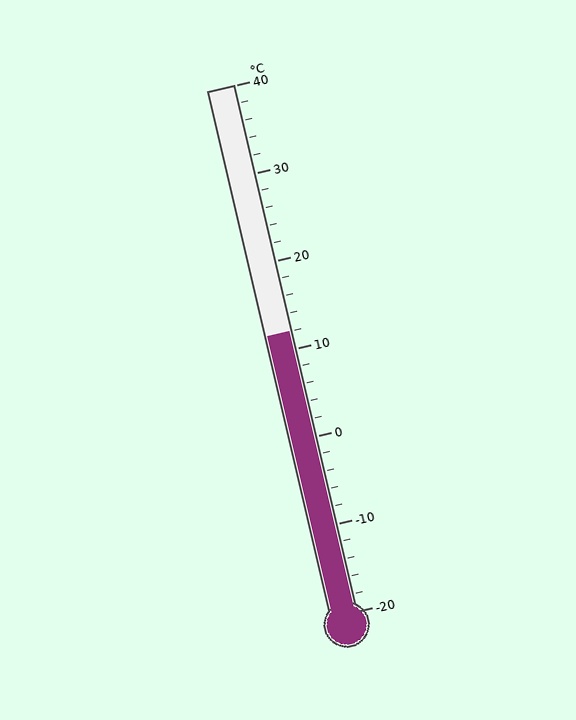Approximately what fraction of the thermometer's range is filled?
The thermometer is filled to approximately 55% of its range.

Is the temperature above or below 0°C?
The temperature is above 0°C.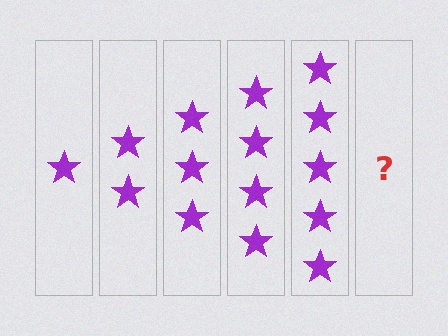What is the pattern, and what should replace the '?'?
The pattern is that each step adds one more star. The '?' should be 6 stars.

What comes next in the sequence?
The next element should be 6 stars.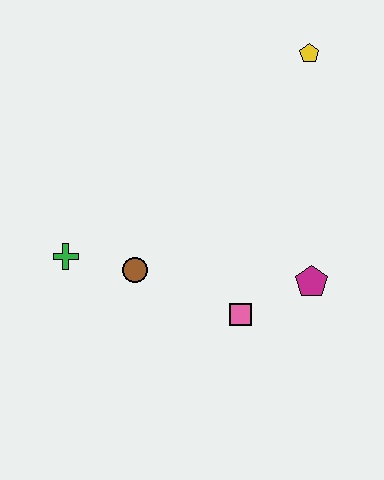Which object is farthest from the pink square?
The yellow pentagon is farthest from the pink square.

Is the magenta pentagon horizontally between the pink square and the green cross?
No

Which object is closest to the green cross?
The brown circle is closest to the green cross.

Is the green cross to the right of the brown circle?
No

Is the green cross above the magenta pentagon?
Yes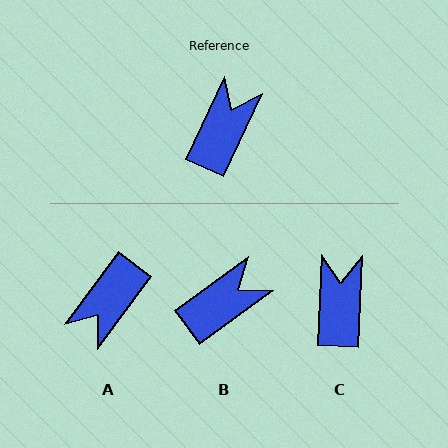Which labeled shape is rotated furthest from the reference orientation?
A, about 168 degrees away.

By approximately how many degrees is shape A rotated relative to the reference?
Approximately 168 degrees counter-clockwise.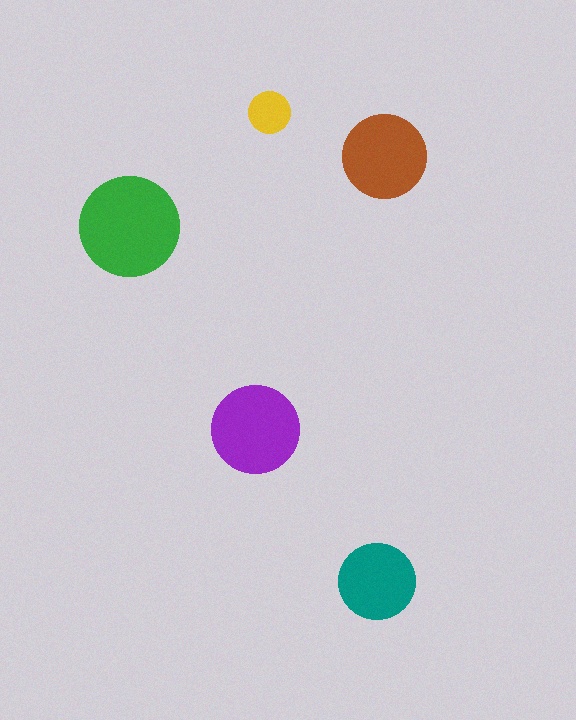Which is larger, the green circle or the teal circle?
The green one.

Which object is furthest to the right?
The brown circle is rightmost.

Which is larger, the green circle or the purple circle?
The green one.